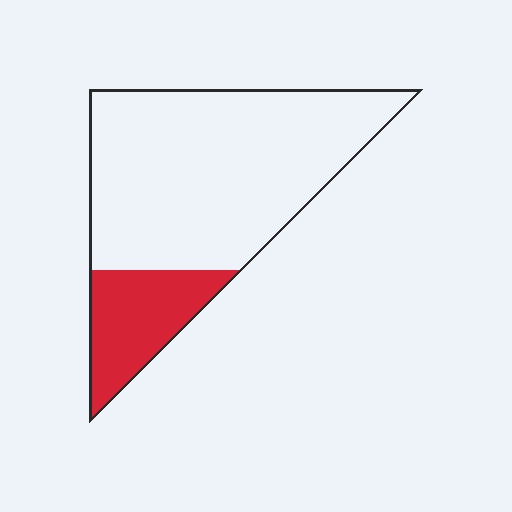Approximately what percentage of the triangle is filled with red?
Approximately 20%.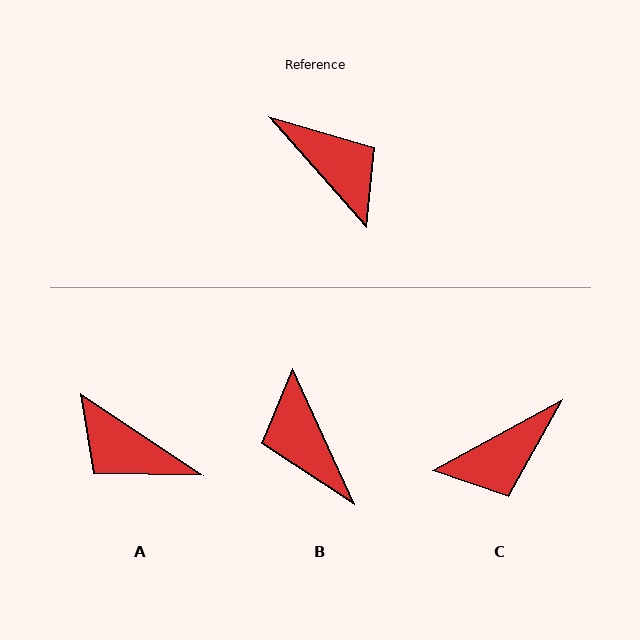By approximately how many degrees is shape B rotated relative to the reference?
Approximately 163 degrees counter-clockwise.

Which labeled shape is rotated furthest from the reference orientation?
A, about 165 degrees away.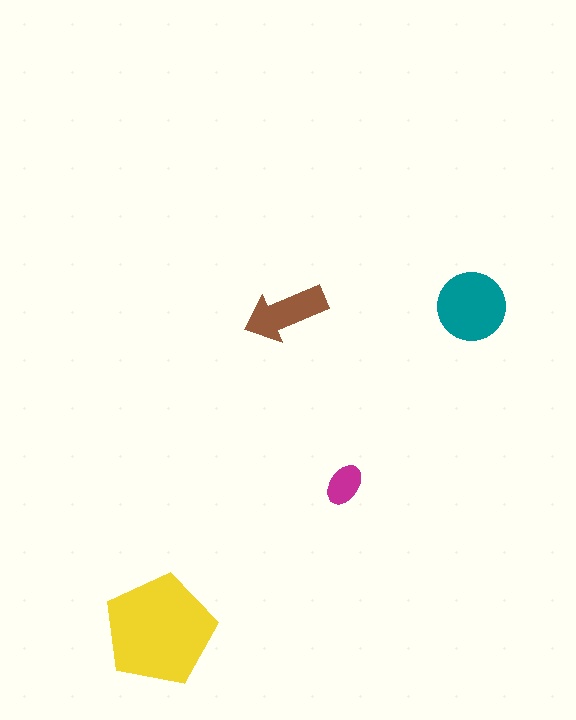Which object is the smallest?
The magenta ellipse.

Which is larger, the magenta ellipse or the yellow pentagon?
The yellow pentagon.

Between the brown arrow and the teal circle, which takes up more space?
The teal circle.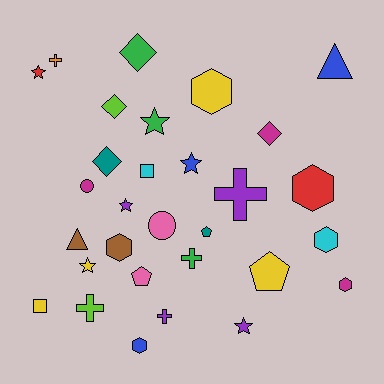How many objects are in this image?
There are 30 objects.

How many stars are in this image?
There are 6 stars.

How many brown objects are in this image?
There are 2 brown objects.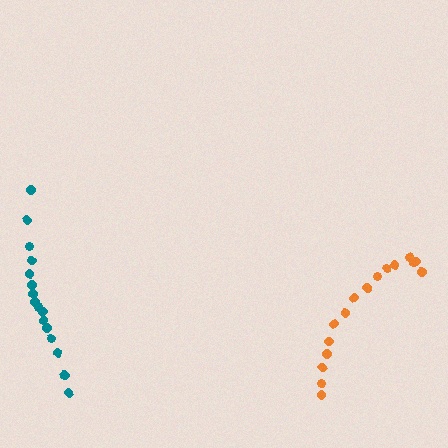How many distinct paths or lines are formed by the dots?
There are 2 distinct paths.